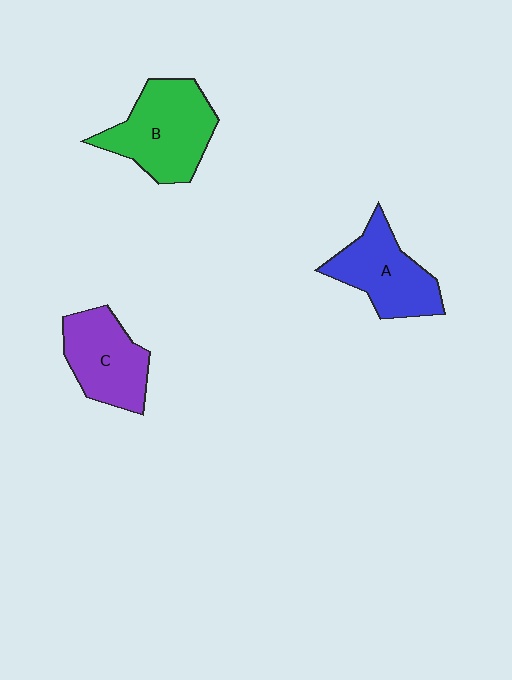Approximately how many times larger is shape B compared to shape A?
Approximately 1.2 times.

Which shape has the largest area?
Shape B (green).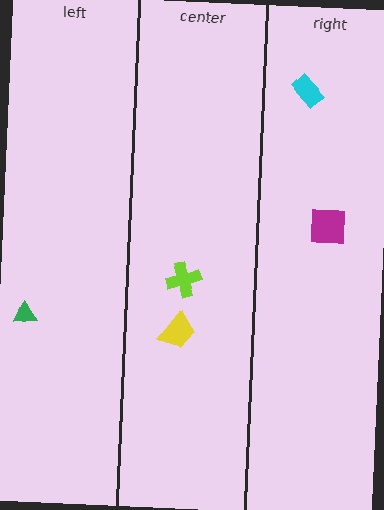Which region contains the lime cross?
The center region.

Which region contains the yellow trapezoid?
The center region.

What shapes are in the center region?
The yellow trapezoid, the lime cross.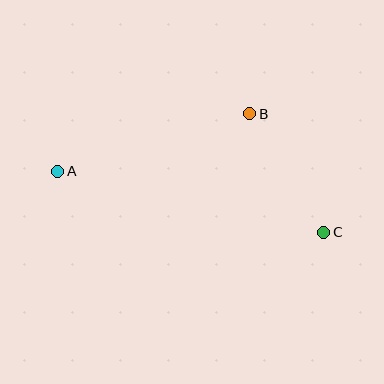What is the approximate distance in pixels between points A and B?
The distance between A and B is approximately 200 pixels.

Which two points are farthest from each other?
Points A and C are farthest from each other.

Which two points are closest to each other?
Points B and C are closest to each other.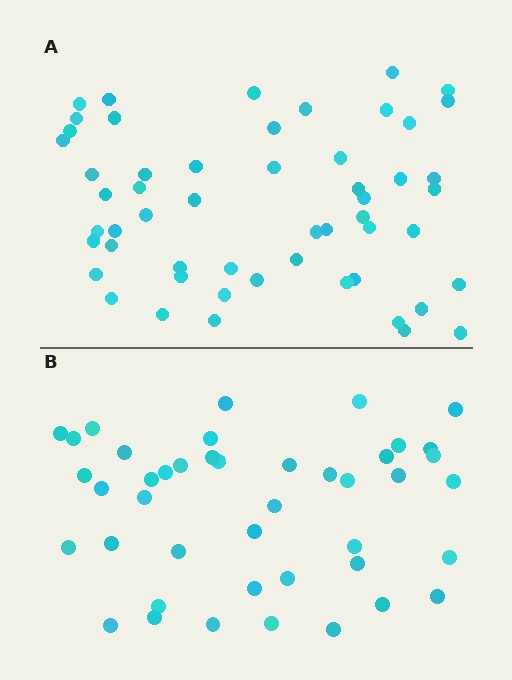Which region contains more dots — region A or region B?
Region A (the top region) has more dots.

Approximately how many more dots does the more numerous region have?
Region A has roughly 12 or so more dots than region B.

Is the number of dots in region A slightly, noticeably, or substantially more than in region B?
Region A has noticeably more, but not dramatically so. The ratio is roughly 1.3 to 1.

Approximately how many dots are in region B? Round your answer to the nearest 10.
About 40 dots. (The exact count is 43, which rounds to 40.)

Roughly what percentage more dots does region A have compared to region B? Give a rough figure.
About 25% more.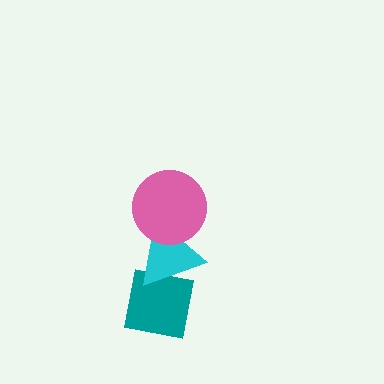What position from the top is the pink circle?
The pink circle is 1st from the top.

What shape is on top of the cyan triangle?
The pink circle is on top of the cyan triangle.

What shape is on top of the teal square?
The cyan triangle is on top of the teal square.